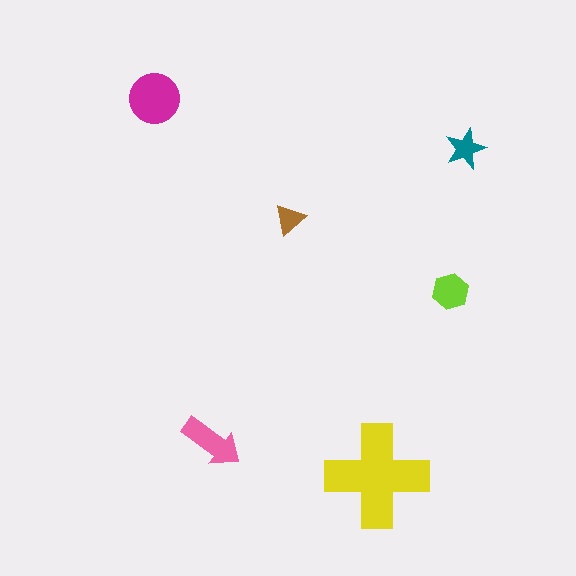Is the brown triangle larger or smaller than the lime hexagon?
Smaller.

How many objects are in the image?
There are 6 objects in the image.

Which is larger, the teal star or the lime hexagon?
The lime hexagon.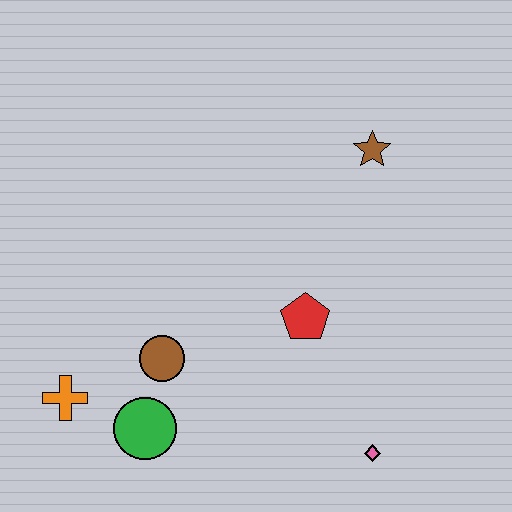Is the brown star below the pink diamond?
No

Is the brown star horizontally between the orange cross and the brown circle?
No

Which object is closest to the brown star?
The red pentagon is closest to the brown star.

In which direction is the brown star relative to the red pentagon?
The brown star is above the red pentagon.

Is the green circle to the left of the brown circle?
Yes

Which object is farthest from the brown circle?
The brown star is farthest from the brown circle.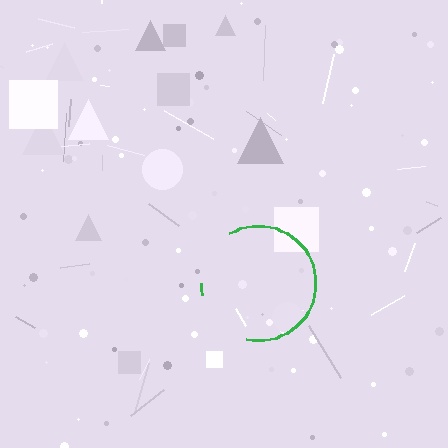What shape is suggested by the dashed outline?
The dashed outline suggests a circle.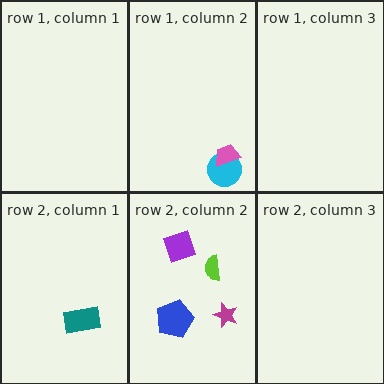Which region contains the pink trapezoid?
The row 1, column 2 region.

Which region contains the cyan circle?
The row 1, column 2 region.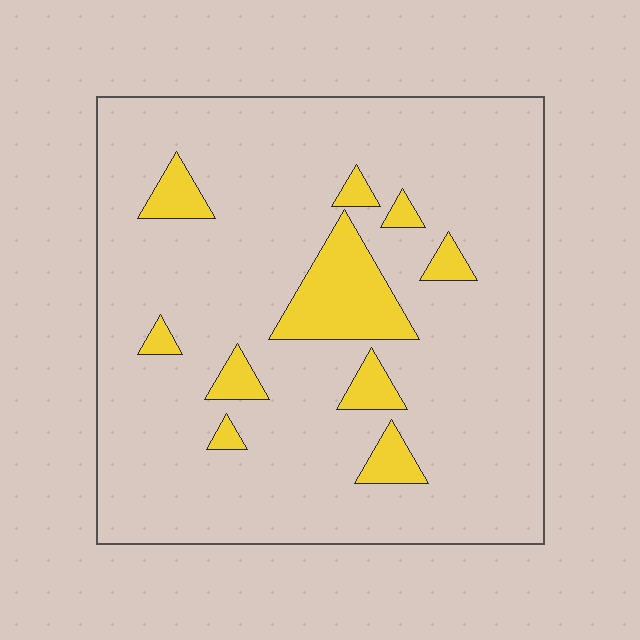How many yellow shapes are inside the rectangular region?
10.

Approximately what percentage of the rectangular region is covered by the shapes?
Approximately 10%.